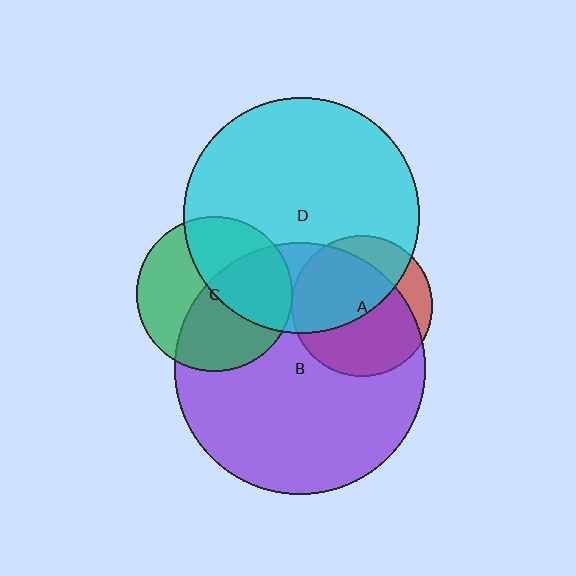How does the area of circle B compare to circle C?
Approximately 2.6 times.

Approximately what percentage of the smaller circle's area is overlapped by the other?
Approximately 55%.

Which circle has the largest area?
Circle B (purple).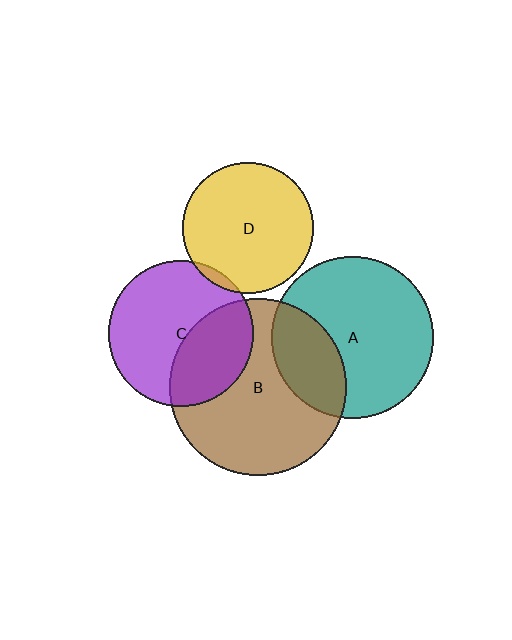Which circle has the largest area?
Circle B (brown).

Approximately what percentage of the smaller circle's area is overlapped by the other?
Approximately 35%.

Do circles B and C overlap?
Yes.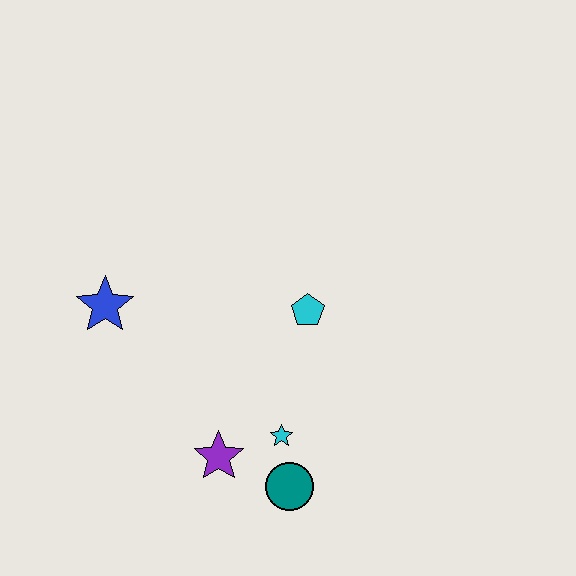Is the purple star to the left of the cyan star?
Yes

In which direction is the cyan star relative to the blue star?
The cyan star is to the right of the blue star.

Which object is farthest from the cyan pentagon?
The blue star is farthest from the cyan pentagon.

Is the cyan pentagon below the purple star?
No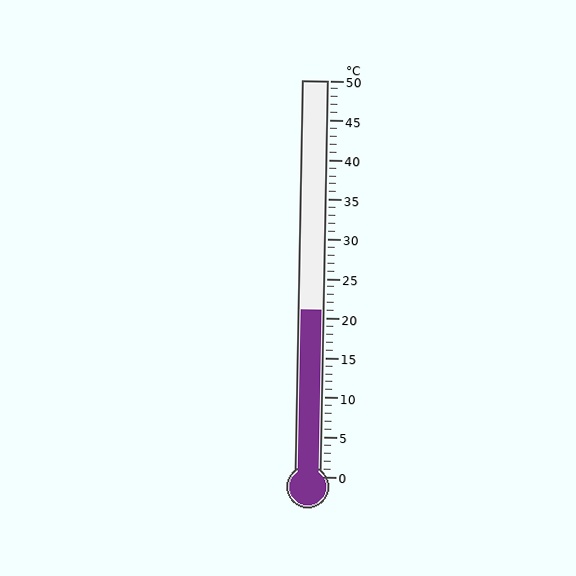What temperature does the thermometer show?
The thermometer shows approximately 21°C.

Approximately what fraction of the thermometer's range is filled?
The thermometer is filled to approximately 40% of its range.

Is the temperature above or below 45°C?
The temperature is below 45°C.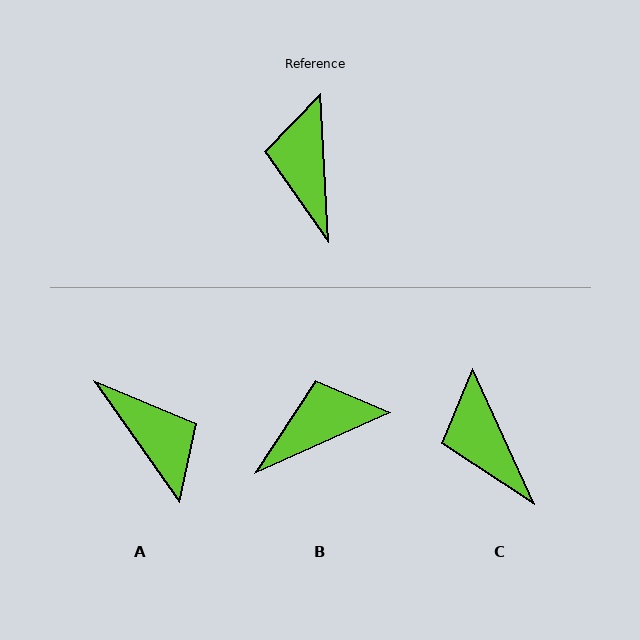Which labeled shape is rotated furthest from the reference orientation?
A, about 148 degrees away.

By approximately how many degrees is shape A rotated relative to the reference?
Approximately 148 degrees clockwise.